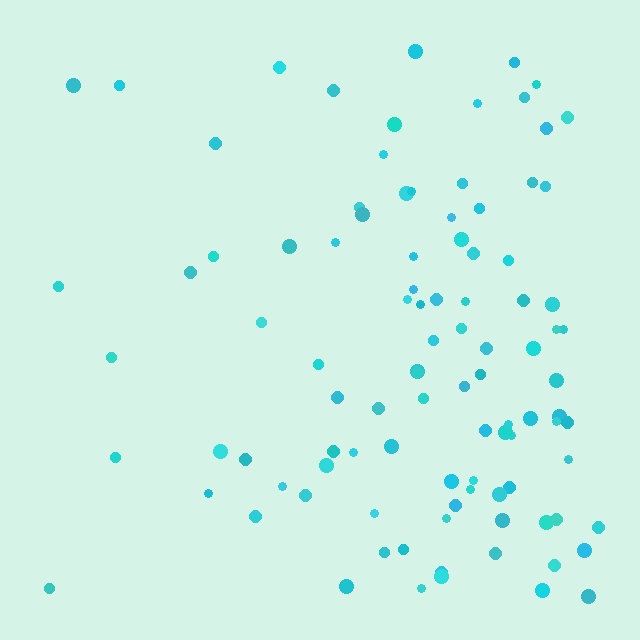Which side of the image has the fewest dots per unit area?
The left.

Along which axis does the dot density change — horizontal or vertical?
Horizontal.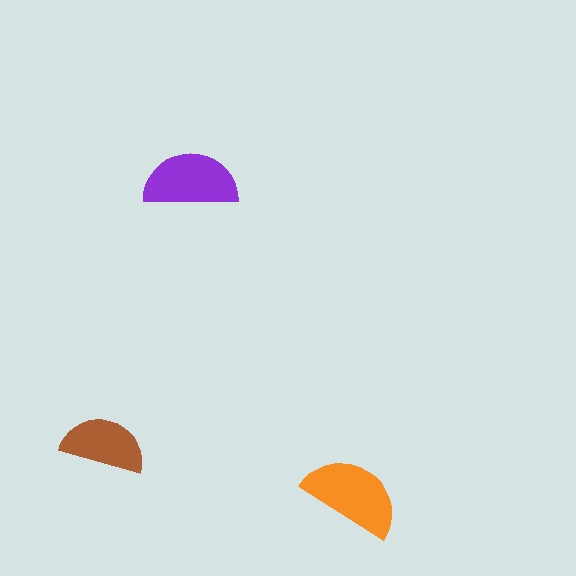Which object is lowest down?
The orange semicircle is bottommost.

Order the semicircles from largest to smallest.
the orange one, the purple one, the brown one.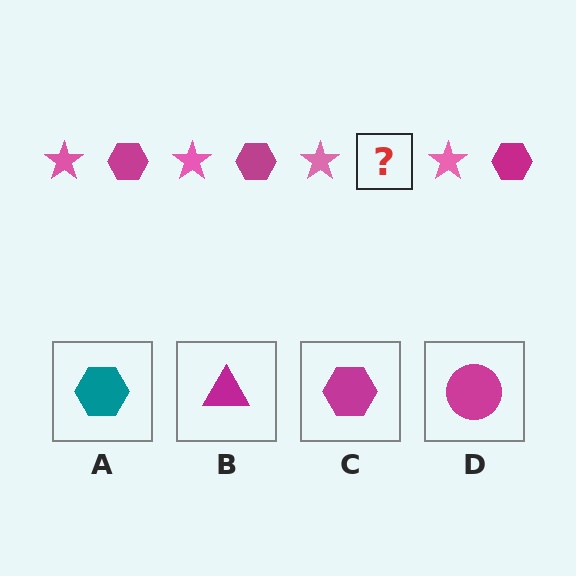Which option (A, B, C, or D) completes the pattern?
C.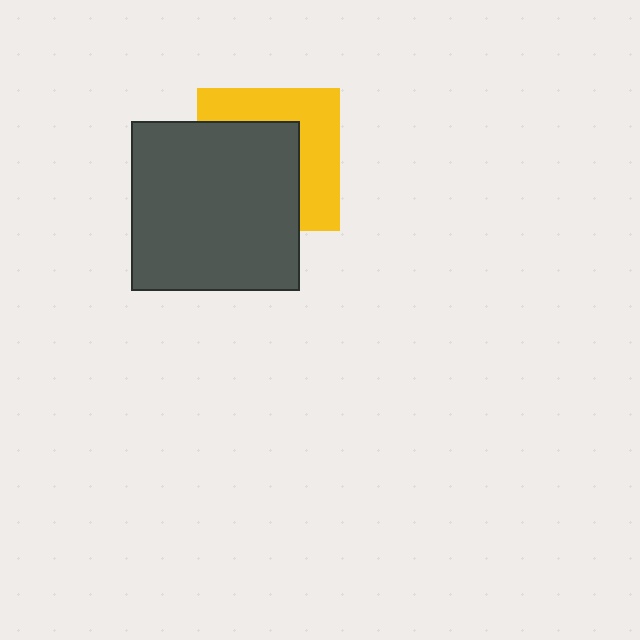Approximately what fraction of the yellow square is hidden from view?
Roughly 55% of the yellow square is hidden behind the dark gray square.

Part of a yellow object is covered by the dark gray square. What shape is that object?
It is a square.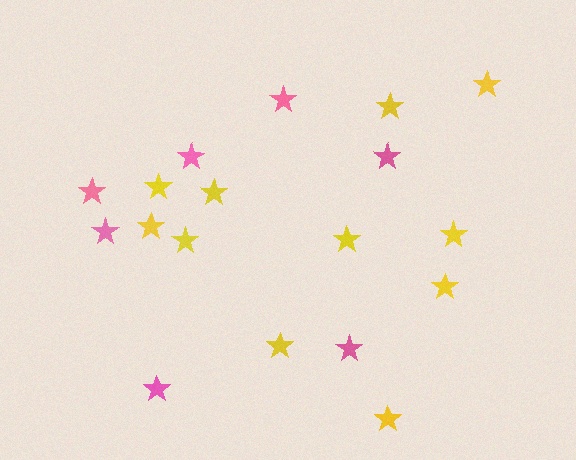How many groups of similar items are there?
There are 2 groups: one group of pink stars (7) and one group of yellow stars (11).